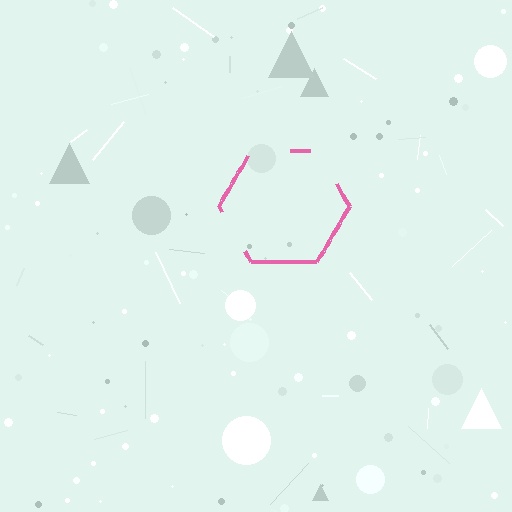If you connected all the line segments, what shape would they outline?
They would outline a hexagon.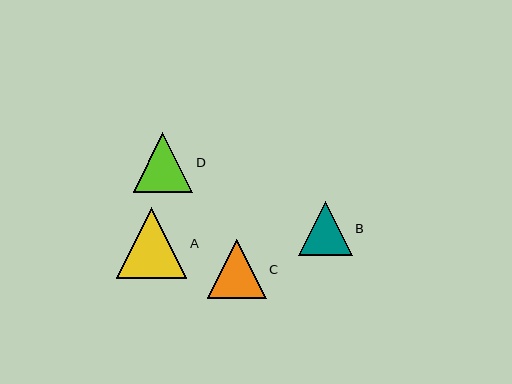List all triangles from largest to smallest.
From largest to smallest: A, D, C, B.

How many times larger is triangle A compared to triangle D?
Triangle A is approximately 1.2 times the size of triangle D.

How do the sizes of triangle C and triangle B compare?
Triangle C and triangle B are approximately the same size.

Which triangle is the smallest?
Triangle B is the smallest with a size of approximately 54 pixels.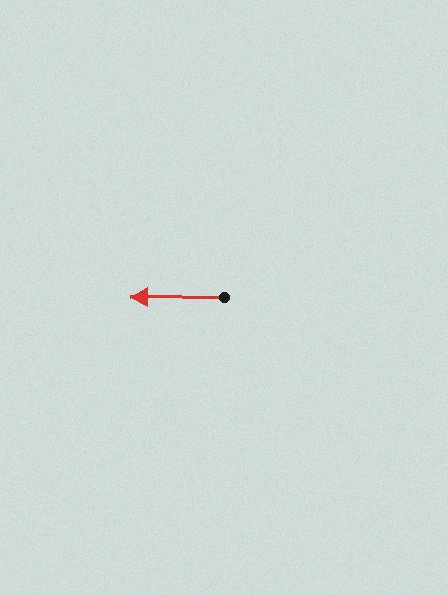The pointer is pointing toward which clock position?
Roughly 9 o'clock.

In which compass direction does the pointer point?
West.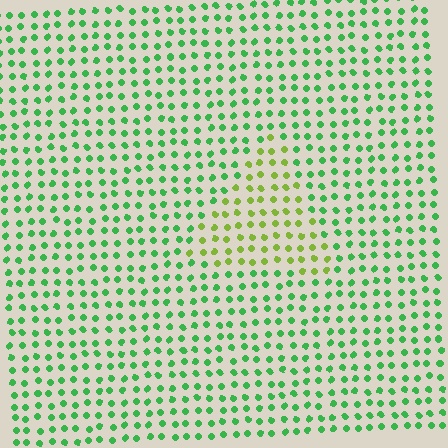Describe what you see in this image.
The image is filled with small green elements in a uniform arrangement. A triangle-shaped region is visible where the elements are tinted to a slightly different hue, forming a subtle color boundary.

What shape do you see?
I see a triangle.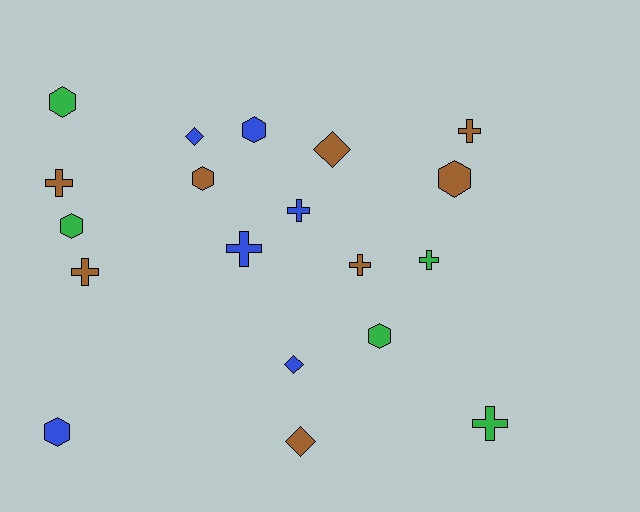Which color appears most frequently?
Brown, with 8 objects.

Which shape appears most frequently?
Cross, with 8 objects.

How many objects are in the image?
There are 19 objects.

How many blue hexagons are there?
There are 2 blue hexagons.